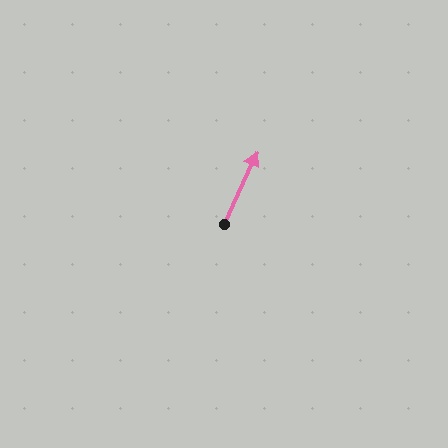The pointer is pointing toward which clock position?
Roughly 1 o'clock.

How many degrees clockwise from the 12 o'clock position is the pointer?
Approximately 24 degrees.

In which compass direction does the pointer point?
Northeast.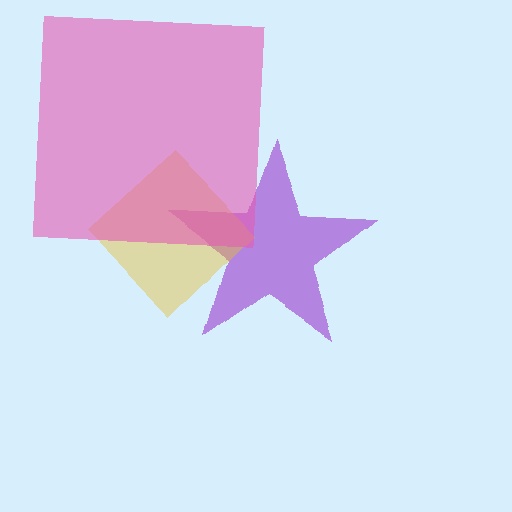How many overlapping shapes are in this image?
There are 3 overlapping shapes in the image.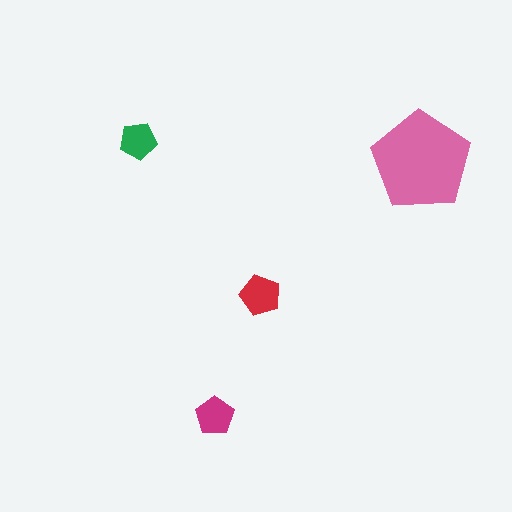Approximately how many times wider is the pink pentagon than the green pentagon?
About 2.5 times wider.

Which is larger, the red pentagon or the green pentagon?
The red one.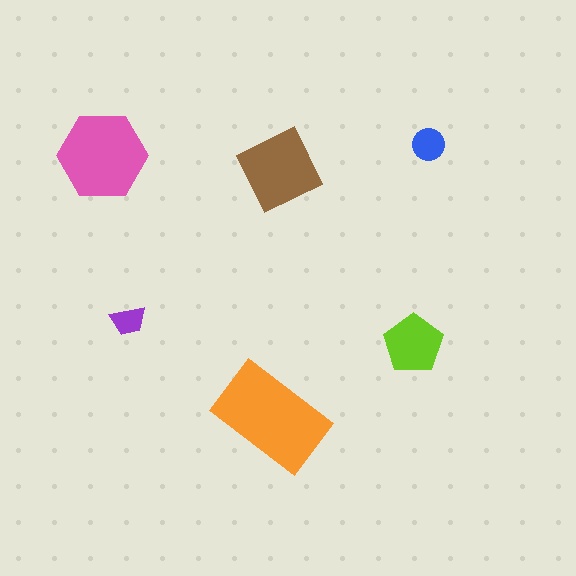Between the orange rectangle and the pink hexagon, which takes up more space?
The orange rectangle.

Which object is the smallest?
The purple trapezoid.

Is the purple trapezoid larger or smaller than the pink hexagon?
Smaller.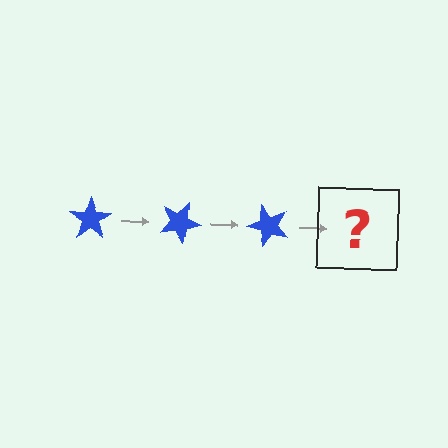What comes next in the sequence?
The next element should be a blue star rotated 75 degrees.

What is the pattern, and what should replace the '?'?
The pattern is that the star rotates 25 degrees each step. The '?' should be a blue star rotated 75 degrees.